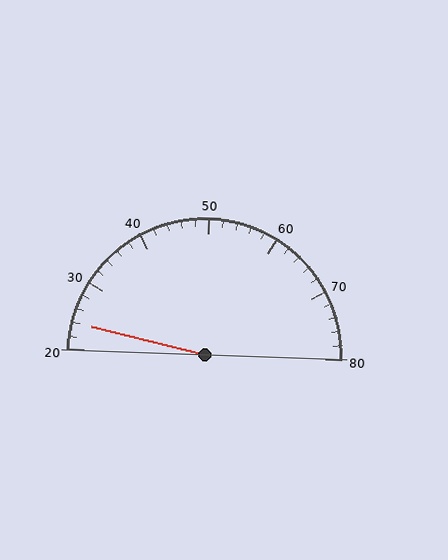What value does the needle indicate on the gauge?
The needle indicates approximately 24.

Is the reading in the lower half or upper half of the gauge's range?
The reading is in the lower half of the range (20 to 80).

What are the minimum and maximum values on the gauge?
The gauge ranges from 20 to 80.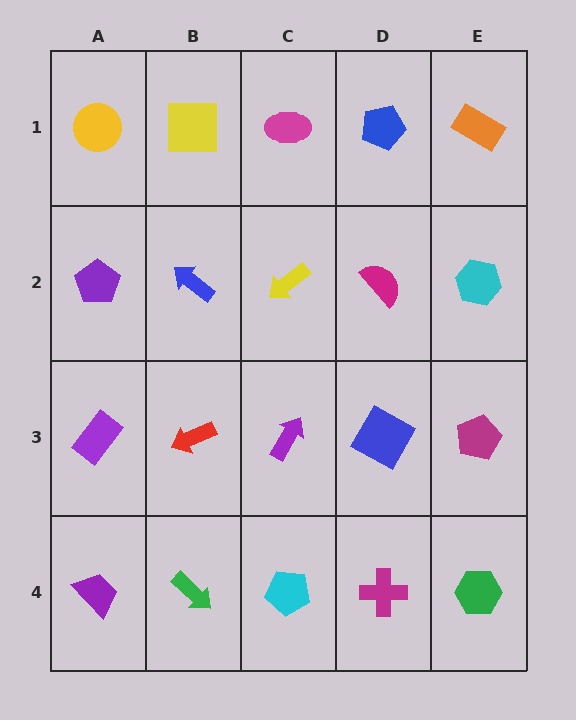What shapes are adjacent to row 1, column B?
A blue arrow (row 2, column B), a yellow circle (row 1, column A), a magenta ellipse (row 1, column C).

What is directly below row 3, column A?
A purple trapezoid.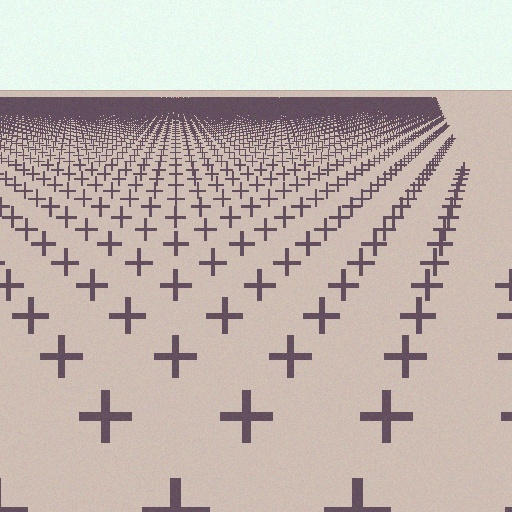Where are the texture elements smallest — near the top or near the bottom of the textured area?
Near the top.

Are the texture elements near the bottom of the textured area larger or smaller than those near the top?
Larger. Near the bottom, elements are closer to the viewer and appear at a bigger on-screen size.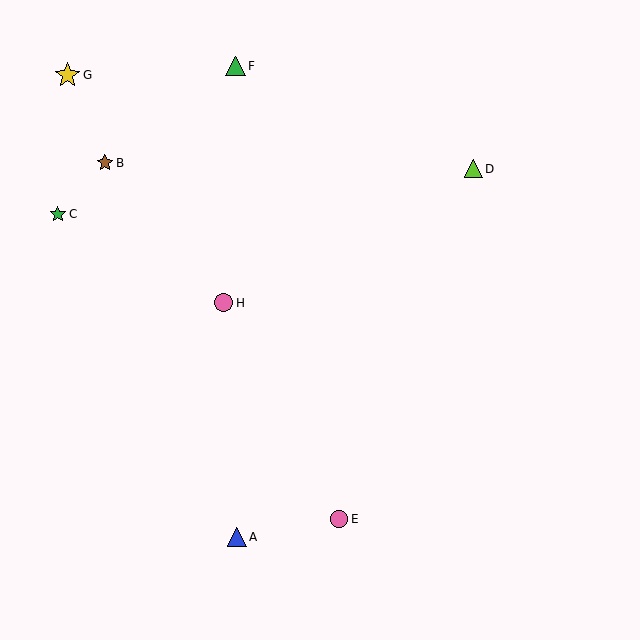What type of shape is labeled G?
Shape G is a yellow star.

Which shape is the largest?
The yellow star (labeled G) is the largest.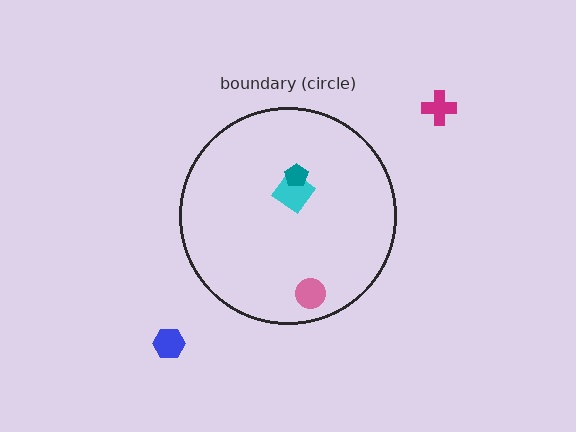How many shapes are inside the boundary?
3 inside, 2 outside.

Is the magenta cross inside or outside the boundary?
Outside.